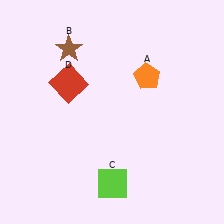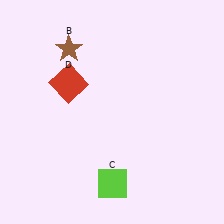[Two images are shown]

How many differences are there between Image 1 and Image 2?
There is 1 difference between the two images.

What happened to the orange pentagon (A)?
The orange pentagon (A) was removed in Image 2. It was in the top-right area of Image 1.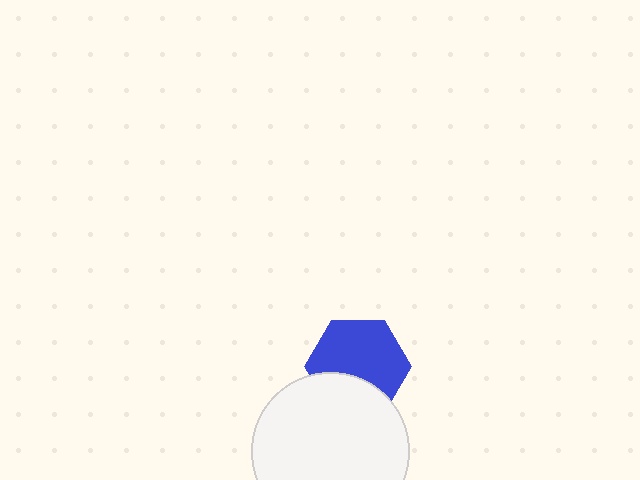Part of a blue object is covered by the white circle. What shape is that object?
It is a hexagon.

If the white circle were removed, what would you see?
You would see the complete blue hexagon.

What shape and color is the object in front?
The object in front is a white circle.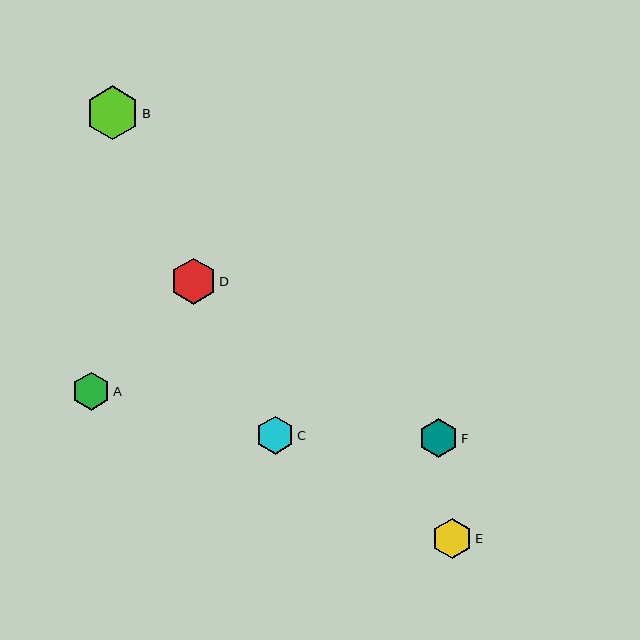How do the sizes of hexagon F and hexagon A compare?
Hexagon F and hexagon A are approximately the same size.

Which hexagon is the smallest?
Hexagon A is the smallest with a size of approximately 38 pixels.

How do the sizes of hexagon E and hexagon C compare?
Hexagon E and hexagon C are approximately the same size.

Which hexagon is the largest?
Hexagon B is the largest with a size of approximately 54 pixels.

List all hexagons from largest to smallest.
From largest to smallest: B, D, E, F, C, A.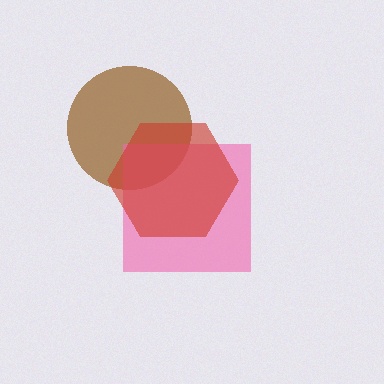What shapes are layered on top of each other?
The layered shapes are: a brown circle, a pink square, a red hexagon.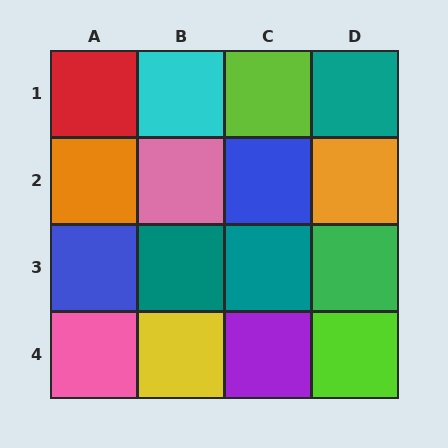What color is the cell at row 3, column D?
Green.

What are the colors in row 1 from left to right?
Red, cyan, lime, teal.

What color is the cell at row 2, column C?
Blue.